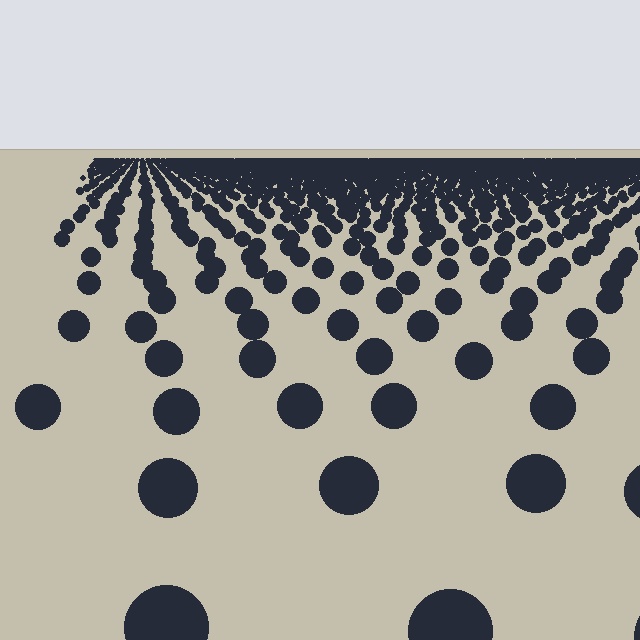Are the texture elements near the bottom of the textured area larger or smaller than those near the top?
Larger. Near the bottom, elements are closer to the viewer and appear at a bigger on-screen size.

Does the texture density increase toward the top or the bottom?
Density increases toward the top.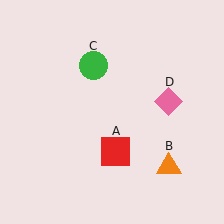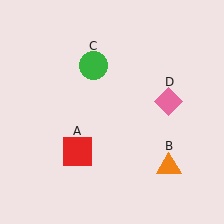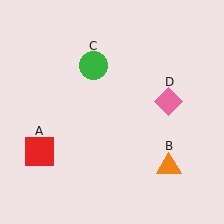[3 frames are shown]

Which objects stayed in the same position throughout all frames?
Orange triangle (object B) and green circle (object C) and pink diamond (object D) remained stationary.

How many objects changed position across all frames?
1 object changed position: red square (object A).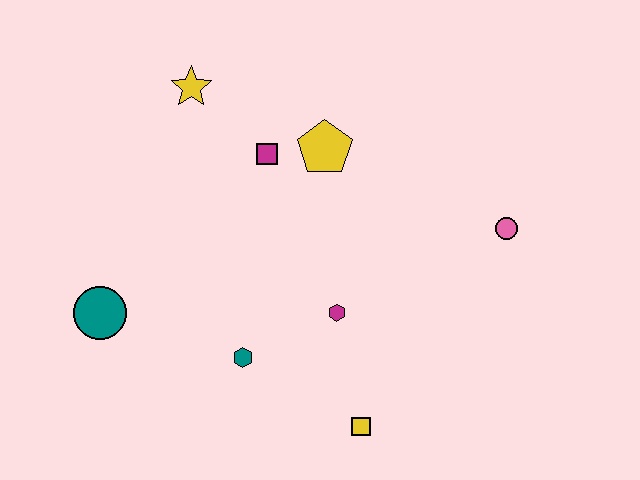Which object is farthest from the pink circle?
The teal circle is farthest from the pink circle.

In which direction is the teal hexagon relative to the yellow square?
The teal hexagon is to the left of the yellow square.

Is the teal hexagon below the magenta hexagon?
Yes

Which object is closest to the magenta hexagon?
The teal hexagon is closest to the magenta hexagon.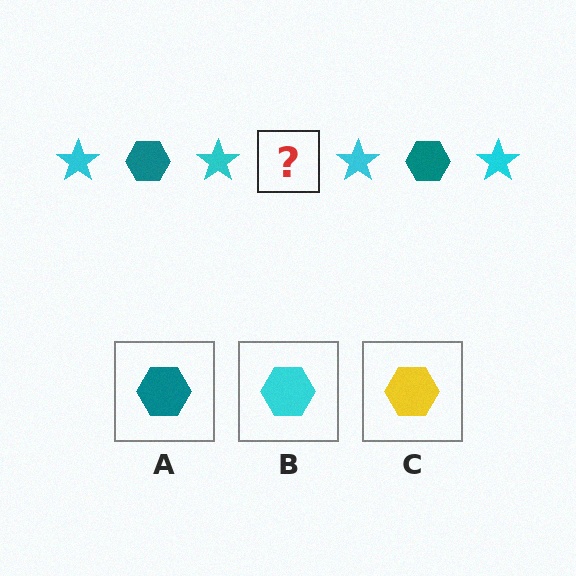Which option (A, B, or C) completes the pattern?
A.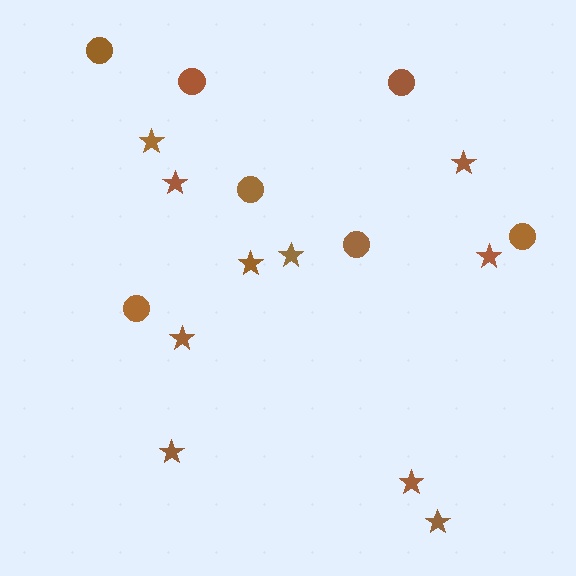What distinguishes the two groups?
There are 2 groups: one group of stars (10) and one group of circles (7).